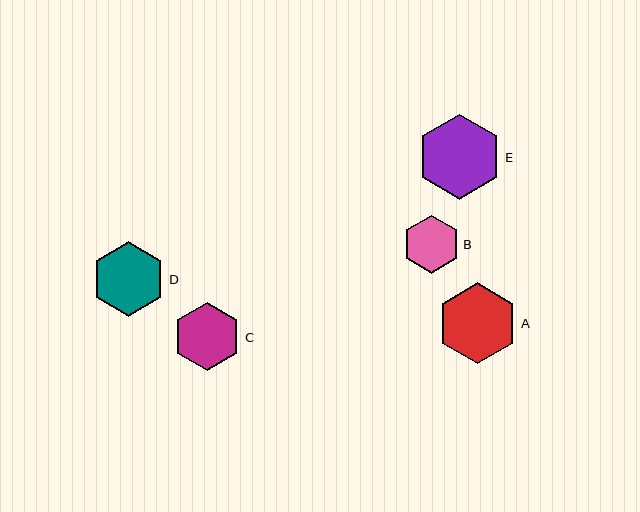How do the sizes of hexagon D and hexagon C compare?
Hexagon D and hexagon C are approximately the same size.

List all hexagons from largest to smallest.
From largest to smallest: E, A, D, C, B.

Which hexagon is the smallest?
Hexagon B is the smallest with a size of approximately 58 pixels.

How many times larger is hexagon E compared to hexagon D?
Hexagon E is approximately 1.1 times the size of hexagon D.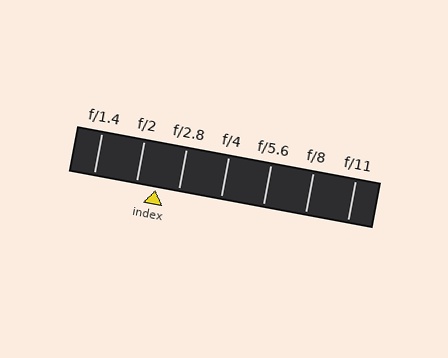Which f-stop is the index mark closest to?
The index mark is closest to f/2.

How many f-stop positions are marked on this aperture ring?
There are 7 f-stop positions marked.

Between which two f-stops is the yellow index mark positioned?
The index mark is between f/2 and f/2.8.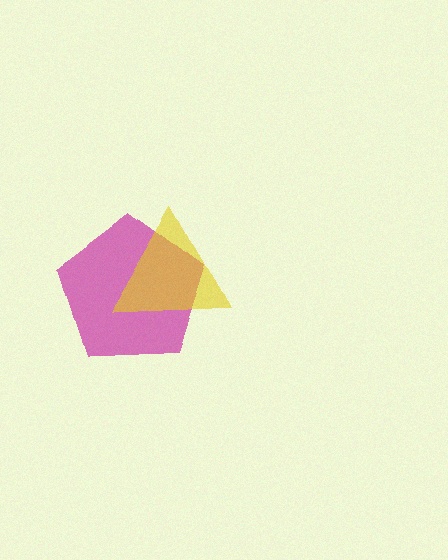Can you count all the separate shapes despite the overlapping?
Yes, there are 2 separate shapes.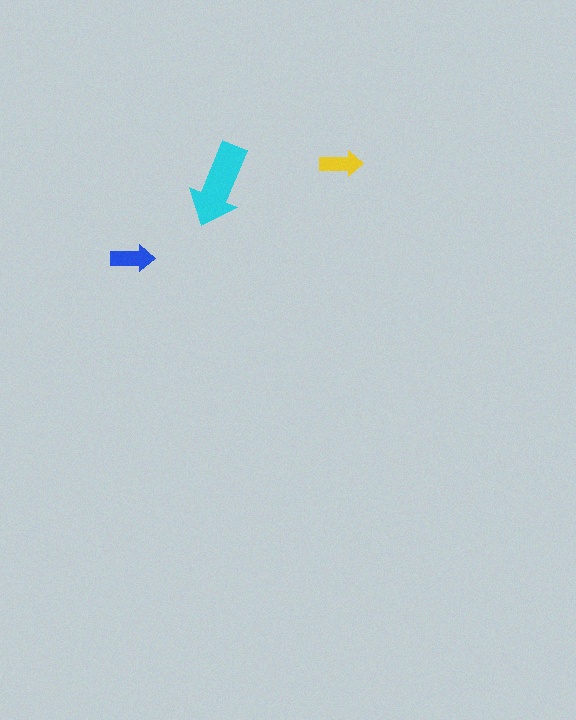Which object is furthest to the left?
The blue arrow is leftmost.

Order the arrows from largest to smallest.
the cyan one, the blue one, the yellow one.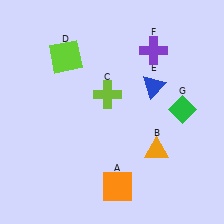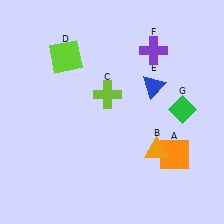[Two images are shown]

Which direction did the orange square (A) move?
The orange square (A) moved right.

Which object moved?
The orange square (A) moved right.